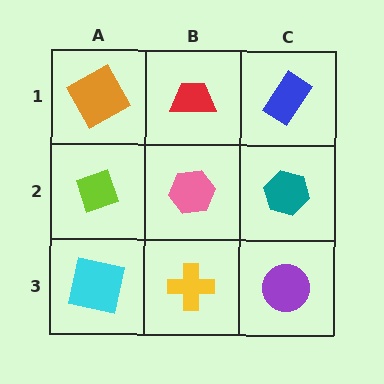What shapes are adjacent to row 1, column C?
A teal hexagon (row 2, column C), a red trapezoid (row 1, column B).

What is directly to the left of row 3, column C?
A yellow cross.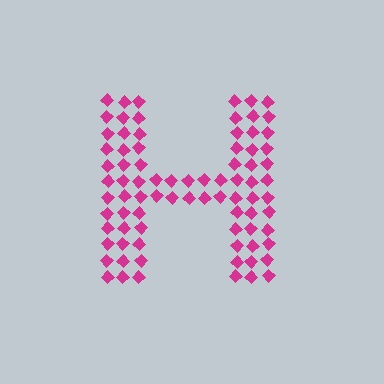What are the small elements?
The small elements are diamonds.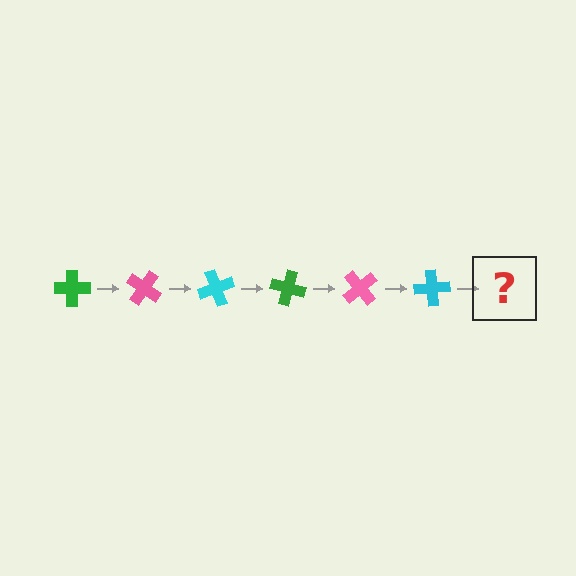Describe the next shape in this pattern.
It should be a green cross, rotated 210 degrees from the start.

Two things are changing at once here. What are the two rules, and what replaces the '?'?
The two rules are that it rotates 35 degrees each step and the color cycles through green, pink, and cyan. The '?' should be a green cross, rotated 210 degrees from the start.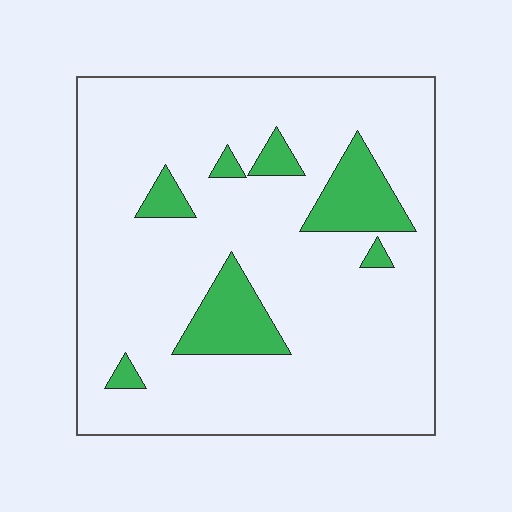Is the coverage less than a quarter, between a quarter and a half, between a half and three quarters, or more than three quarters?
Less than a quarter.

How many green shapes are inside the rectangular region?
7.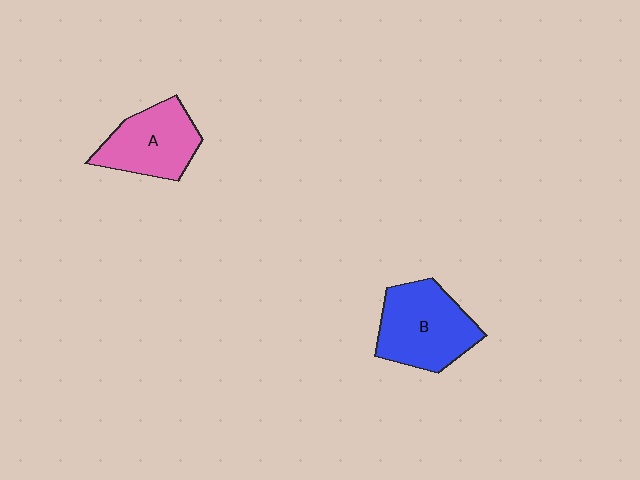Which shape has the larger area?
Shape B (blue).